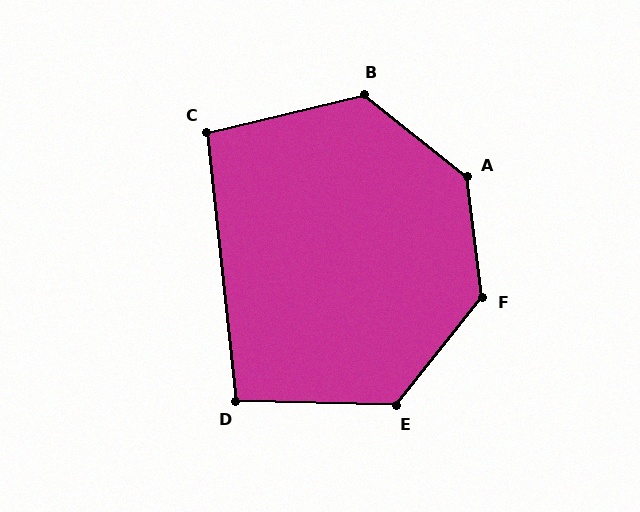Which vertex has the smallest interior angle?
C, at approximately 97 degrees.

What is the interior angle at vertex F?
Approximately 134 degrees (obtuse).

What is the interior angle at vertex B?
Approximately 128 degrees (obtuse).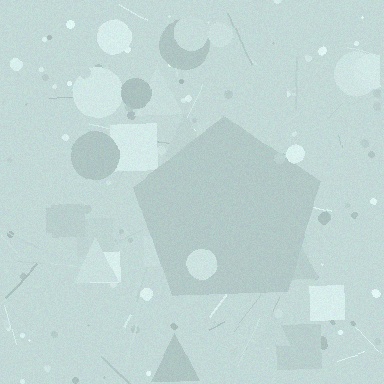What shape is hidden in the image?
A pentagon is hidden in the image.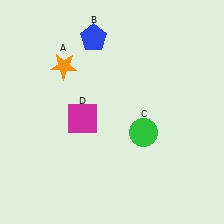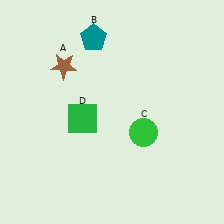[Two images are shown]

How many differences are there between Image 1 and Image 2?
There are 3 differences between the two images.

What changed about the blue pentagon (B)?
In Image 1, B is blue. In Image 2, it changed to teal.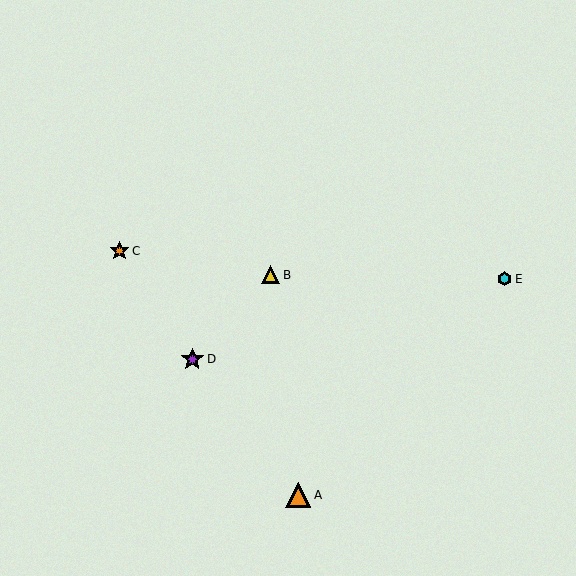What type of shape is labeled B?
Shape B is a yellow triangle.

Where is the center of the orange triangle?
The center of the orange triangle is at (298, 495).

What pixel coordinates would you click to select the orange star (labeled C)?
Click at (120, 251) to select the orange star C.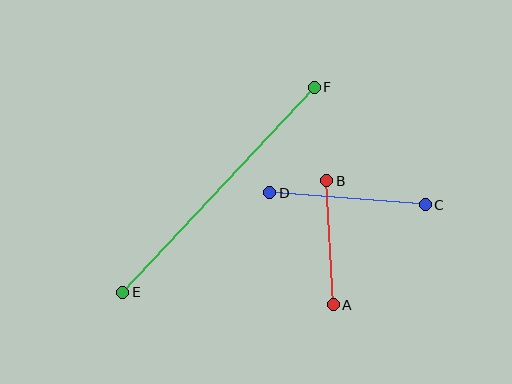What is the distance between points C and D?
The distance is approximately 156 pixels.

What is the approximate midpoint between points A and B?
The midpoint is at approximately (330, 243) pixels.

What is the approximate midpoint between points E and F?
The midpoint is at approximately (219, 190) pixels.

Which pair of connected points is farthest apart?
Points E and F are farthest apart.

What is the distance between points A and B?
The distance is approximately 124 pixels.